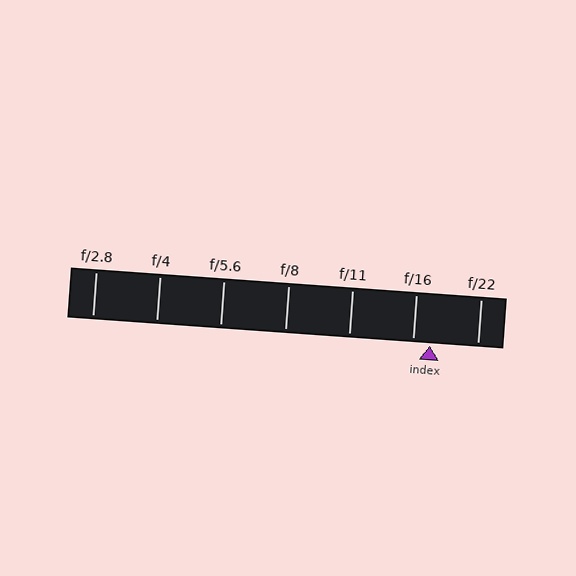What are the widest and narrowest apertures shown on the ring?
The widest aperture shown is f/2.8 and the narrowest is f/22.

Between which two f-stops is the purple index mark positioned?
The index mark is between f/16 and f/22.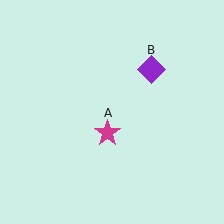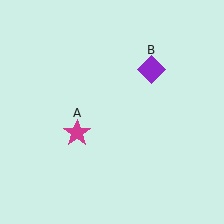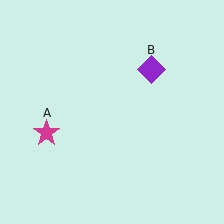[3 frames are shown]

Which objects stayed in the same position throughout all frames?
Purple diamond (object B) remained stationary.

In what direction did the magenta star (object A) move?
The magenta star (object A) moved left.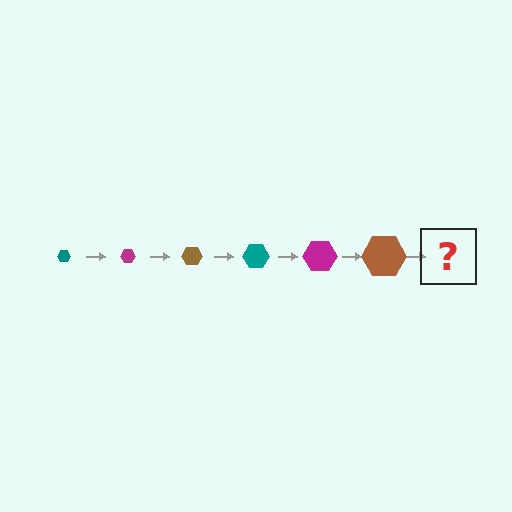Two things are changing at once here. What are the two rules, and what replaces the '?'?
The two rules are that the hexagon grows larger each step and the color cycles through teal, magenta, and brown. The '?' should be a teal hexagon, larger than the previous one.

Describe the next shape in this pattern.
It should be a teal hexagon, larger than the previous one.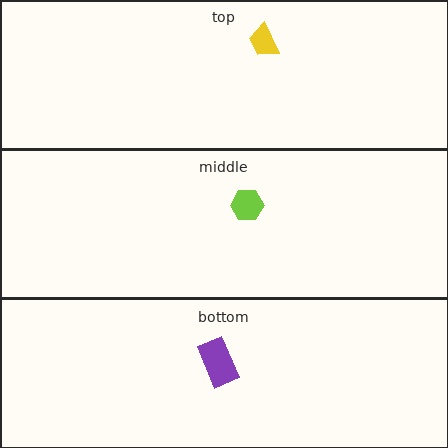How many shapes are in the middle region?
1.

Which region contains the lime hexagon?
The middle region.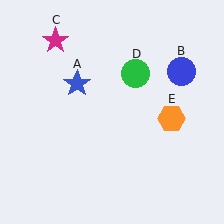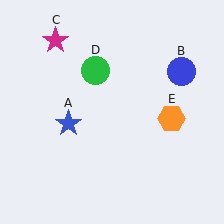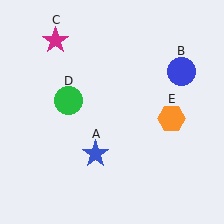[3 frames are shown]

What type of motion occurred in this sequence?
The blue star (object A), green circle (object D) rotated counterclockwise around the center of the scene.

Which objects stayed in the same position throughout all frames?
Blue circle (object B) and magenta star (object C) and orange hexagon (object E) remained stationary.